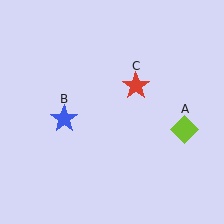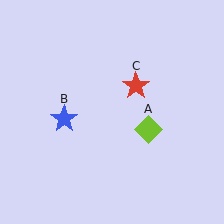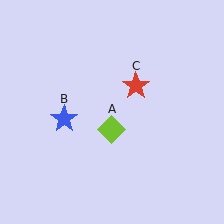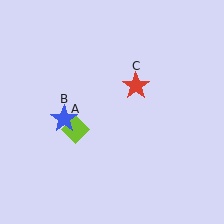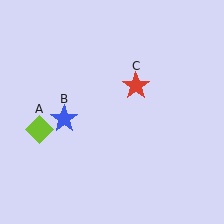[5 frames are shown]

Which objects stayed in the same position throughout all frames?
Blue star (object B) and red star (object C) remained stationary.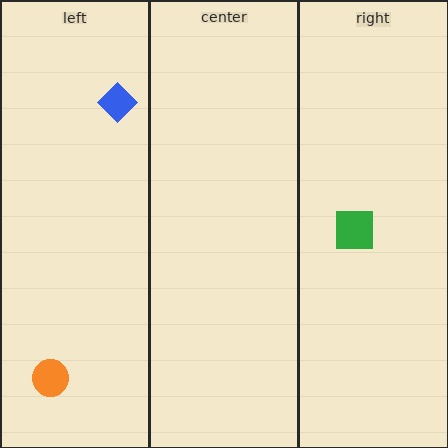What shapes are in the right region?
The green square.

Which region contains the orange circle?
The left region.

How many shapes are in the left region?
2.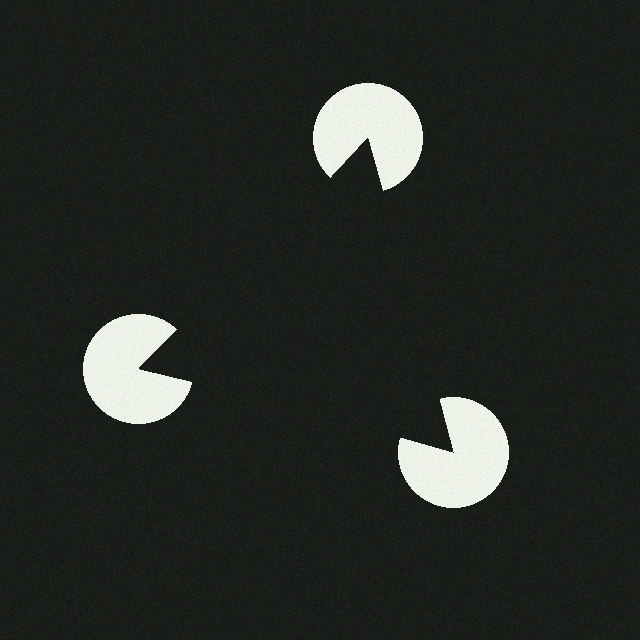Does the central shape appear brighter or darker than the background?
It typically appears slightly darker than the background, even though no actual brightness change is drawn.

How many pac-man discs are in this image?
There are 3 — one at each vertex of the illusory triangle.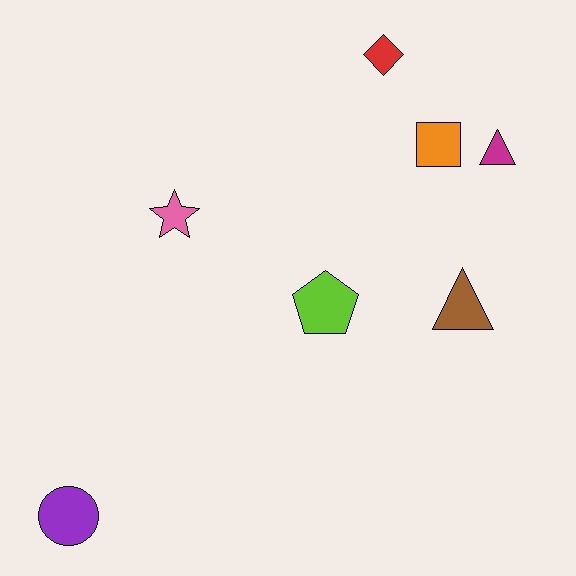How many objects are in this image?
There are 7 objects.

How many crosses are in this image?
There are no crosses.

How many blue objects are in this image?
There are no blue objects.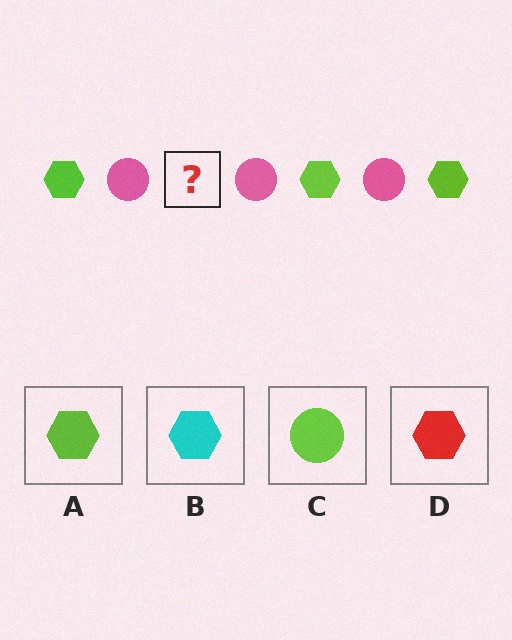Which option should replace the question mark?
Option A.